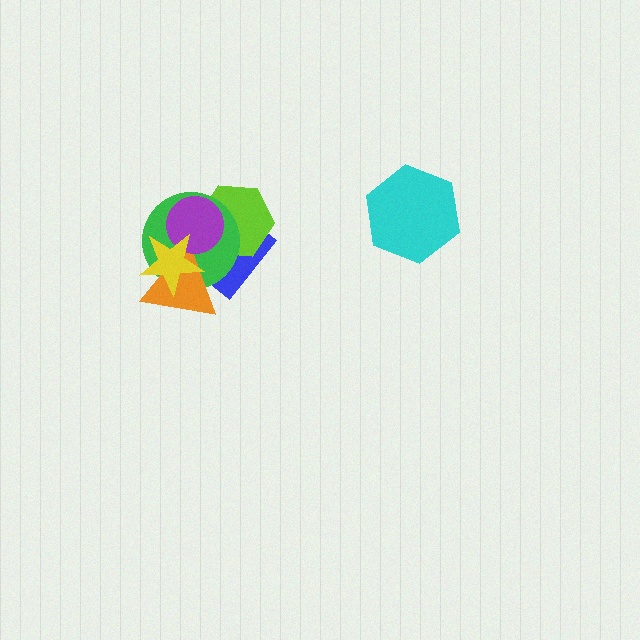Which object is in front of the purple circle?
The yellow star is in front of the purple circle.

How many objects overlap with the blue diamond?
5 objects overlap with the blue diamond.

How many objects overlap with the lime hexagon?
3 objects overlap with the lime hexagon.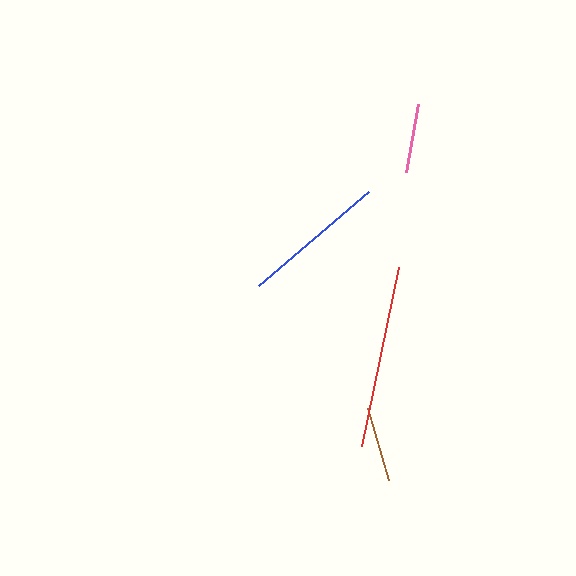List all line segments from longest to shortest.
From longest to shortest: red, blue, brown, pink.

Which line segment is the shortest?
The pink line is the shortest at approximately 69 pixels.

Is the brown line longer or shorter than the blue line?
The blue line is longer than the brown line.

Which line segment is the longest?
The red line is the longest at approximately 182 pixels.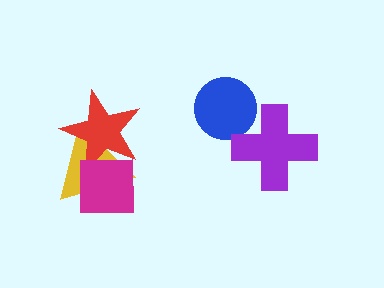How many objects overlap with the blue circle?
1 object overlaps with the blue circle.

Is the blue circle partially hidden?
Yes, it is partially covered by another shape.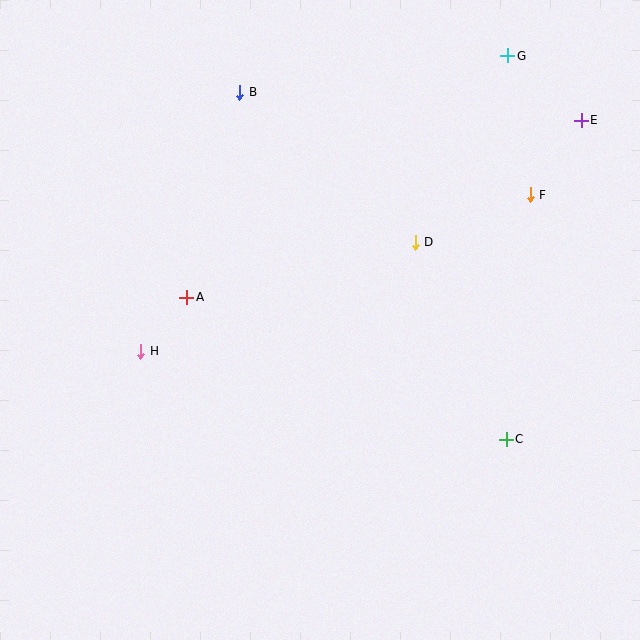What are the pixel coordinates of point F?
Point F is at (530, 195).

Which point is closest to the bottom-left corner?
Point H is closest to the bottom-left corner.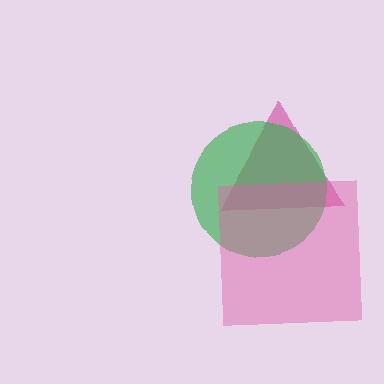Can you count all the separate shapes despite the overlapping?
Yes, there are 3 separate shapes.